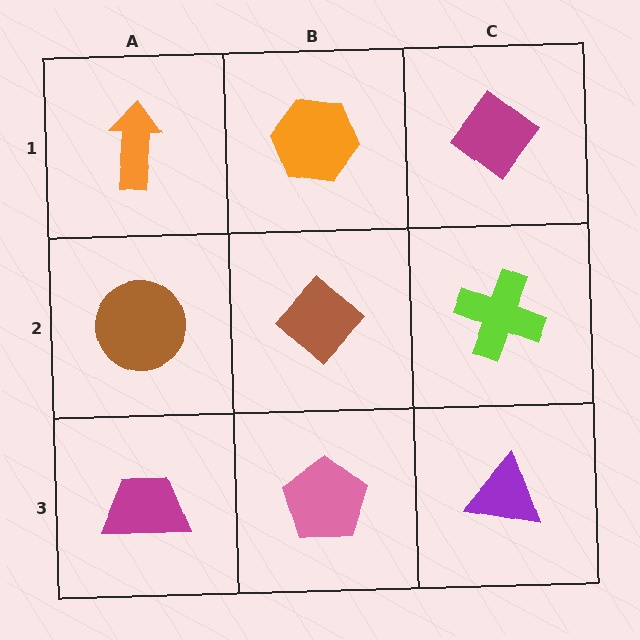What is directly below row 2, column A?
A magenta trapezoid.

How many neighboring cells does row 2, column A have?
3.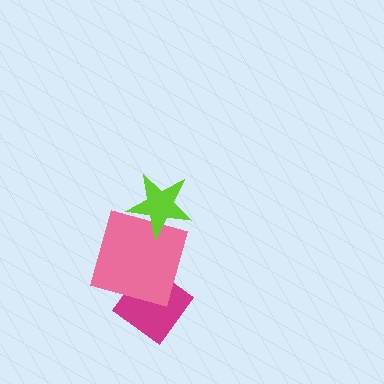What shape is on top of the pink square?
The lime star is on top of the pink square.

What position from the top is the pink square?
The pink square is 2nd from the top.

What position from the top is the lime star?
The lime star is 1st from the top.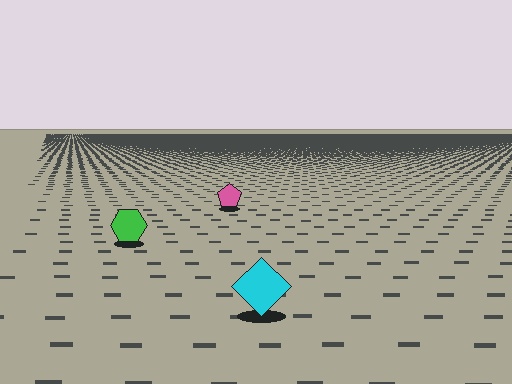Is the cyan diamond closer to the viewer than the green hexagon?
Yes. The cyan diamond is closer — you can tell from the texture gradient: the ground texture is coarser near it.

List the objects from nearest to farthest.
From nearest to farthest: the cyan diamond, the green hexagon, the pink pentagon.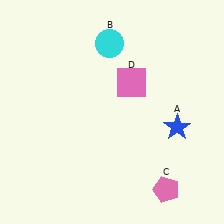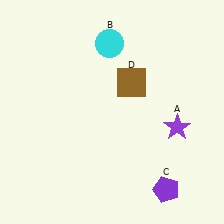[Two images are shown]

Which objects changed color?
A changed from blue to purple. C changed from pink to purple. D changed from pink to brown.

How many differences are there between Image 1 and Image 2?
There are 3 differences between the two images.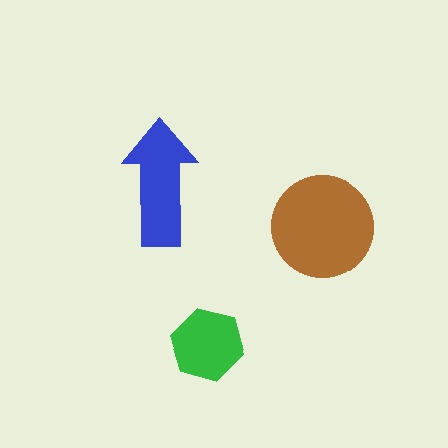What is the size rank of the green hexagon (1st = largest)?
3rd.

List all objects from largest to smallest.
The brown circle, the blue arrow, the green hexagon.